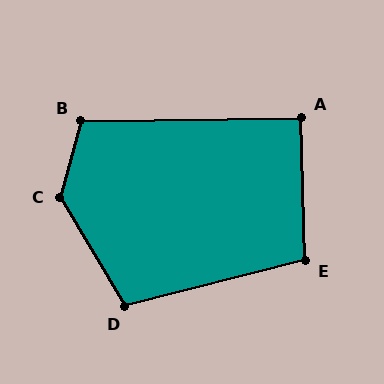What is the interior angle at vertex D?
Approximately 107 degrees (obtuse).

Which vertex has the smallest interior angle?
A, at approximately 91 degrees.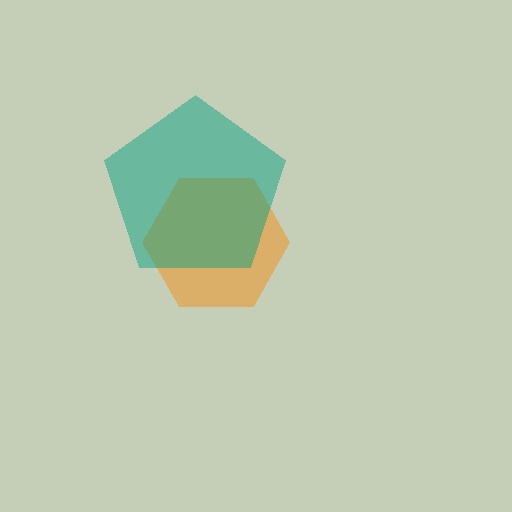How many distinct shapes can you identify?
There are 2 distinct shapes: an orange hexagon, a teal pentagon.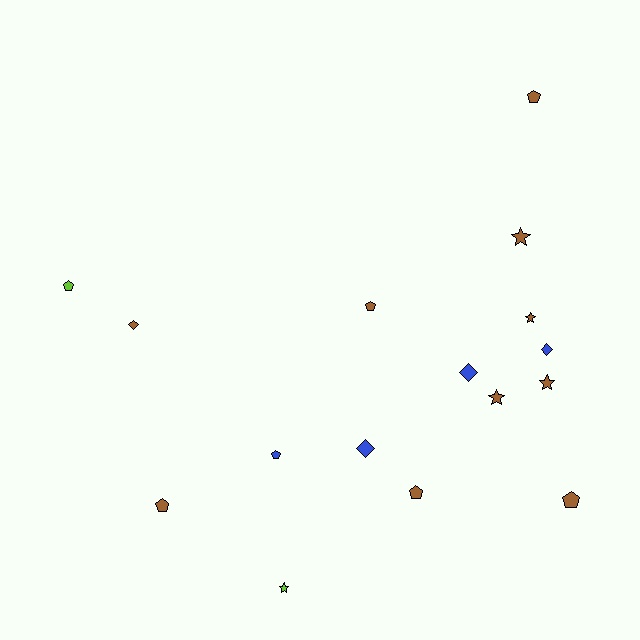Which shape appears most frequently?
Pentagon, with 7 objects.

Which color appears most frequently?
Brown, with 10 objects.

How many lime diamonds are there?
There are no lime diamonds.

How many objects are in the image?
There are 16 objects.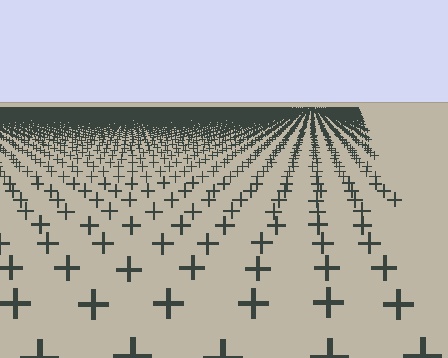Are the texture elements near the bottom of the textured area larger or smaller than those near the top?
Larger. Near the bottom, elements are closer to the viewer and appear at a bigger on-screen size.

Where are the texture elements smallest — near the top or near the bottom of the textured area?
Near the top.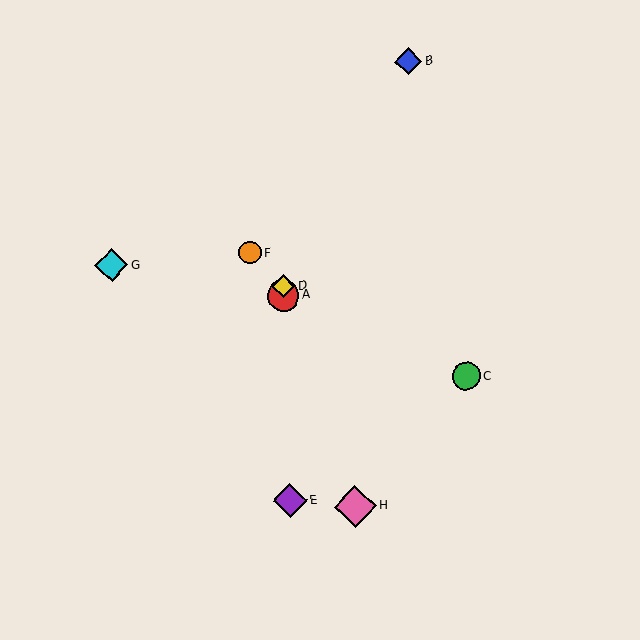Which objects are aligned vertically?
Objects A, D, E are aligned vertically.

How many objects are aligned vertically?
3 objects (A, D, E) are aligned vertically.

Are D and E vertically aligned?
Yes, both are at x≈283.